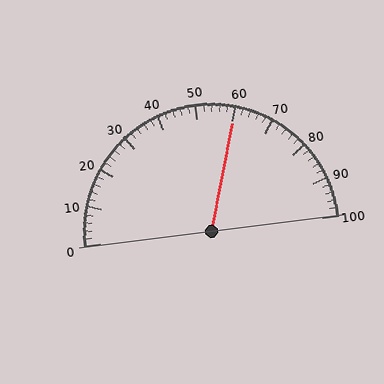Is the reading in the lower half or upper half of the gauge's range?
The reading is in the upper half of the range (0 to 100).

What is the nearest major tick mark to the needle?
The nearest major tick mark is 60.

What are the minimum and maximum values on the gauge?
The gauge ranges from 0 to 100.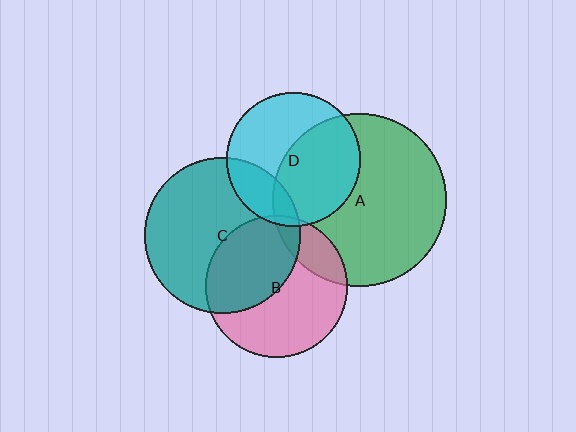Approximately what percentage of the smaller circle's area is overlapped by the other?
Approximately 50%.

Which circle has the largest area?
Circle A (green).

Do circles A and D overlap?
Yes.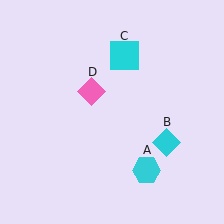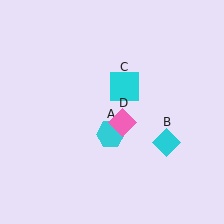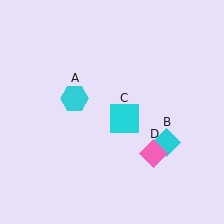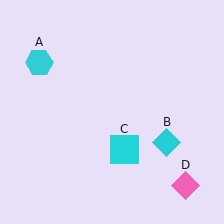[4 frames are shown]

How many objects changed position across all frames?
3 objects changed position: cyan hexagon (object A), cyan square (object C), pink diamond (object D).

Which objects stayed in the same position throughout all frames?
Cyan diamond (object B) remained stationary.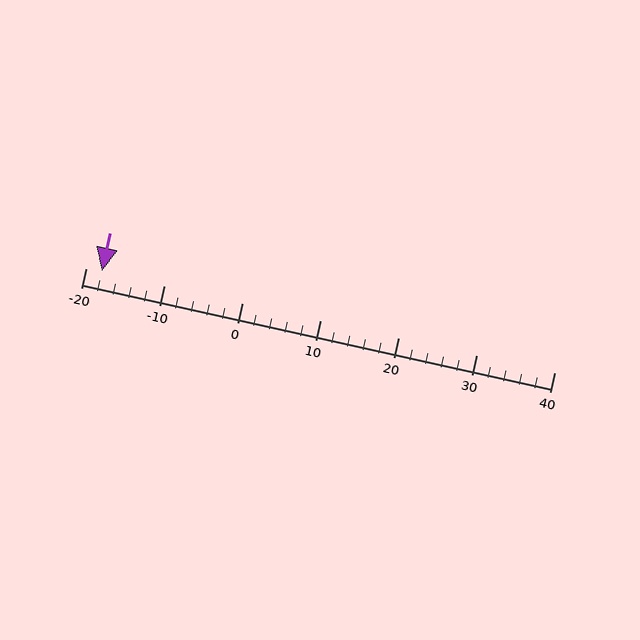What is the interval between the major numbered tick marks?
The major tick marks are spaced 10 units apart.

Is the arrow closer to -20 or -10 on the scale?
The arrow is closer to -20.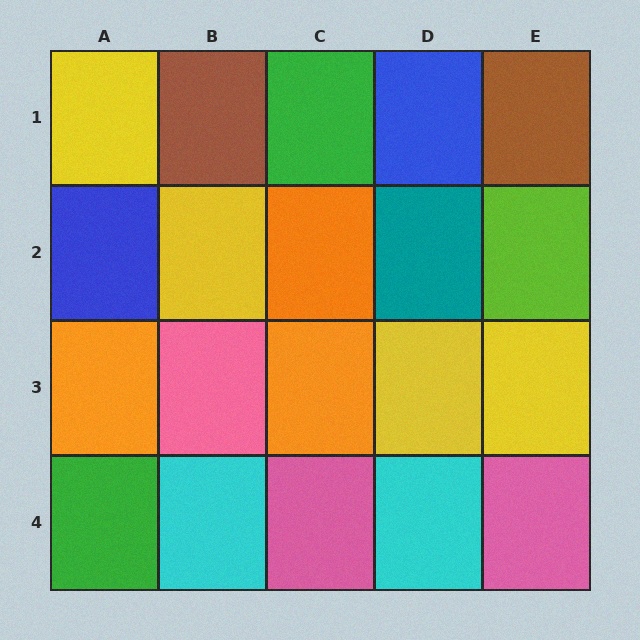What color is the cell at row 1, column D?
Blue.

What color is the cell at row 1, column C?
Green.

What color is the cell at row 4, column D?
Cyan.